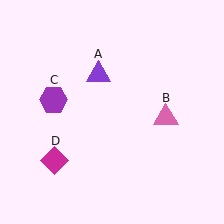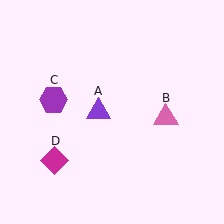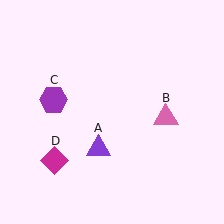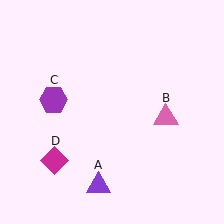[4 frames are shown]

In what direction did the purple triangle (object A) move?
The purple triangle (object A) moved down.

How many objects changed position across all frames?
1 object changed position: purple triangle (object A).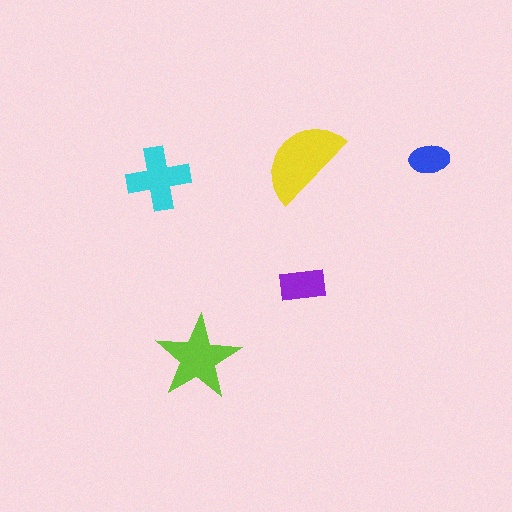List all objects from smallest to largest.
The blue ellipse, the purple rectangle, the cyan cross, the lime star, the yellow semicircle.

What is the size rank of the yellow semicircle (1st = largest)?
1st.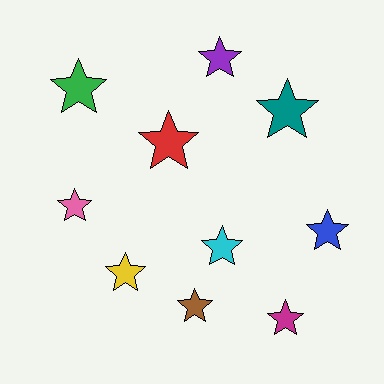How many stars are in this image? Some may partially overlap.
There are 10 stars.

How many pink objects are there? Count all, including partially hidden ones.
There is 1 pink object.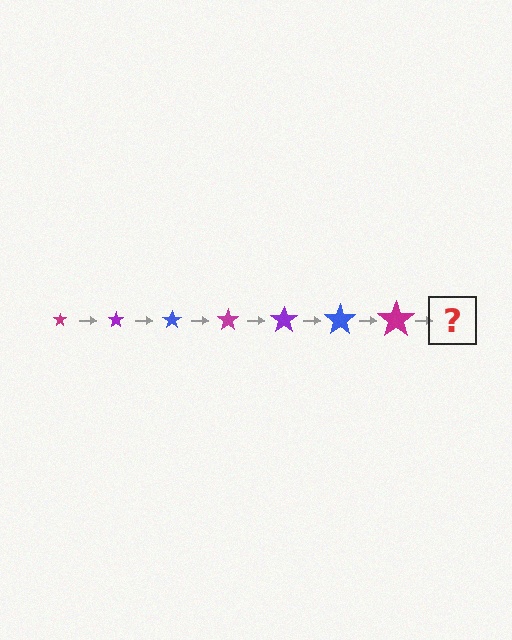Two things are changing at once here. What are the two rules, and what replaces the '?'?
The two rules are that the star grows larger each step and the color cycles through magenta, purple, and blue. The '?' should be a purple star, larger than the previous one.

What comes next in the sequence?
The next element should be a purple star, larger than the previous one.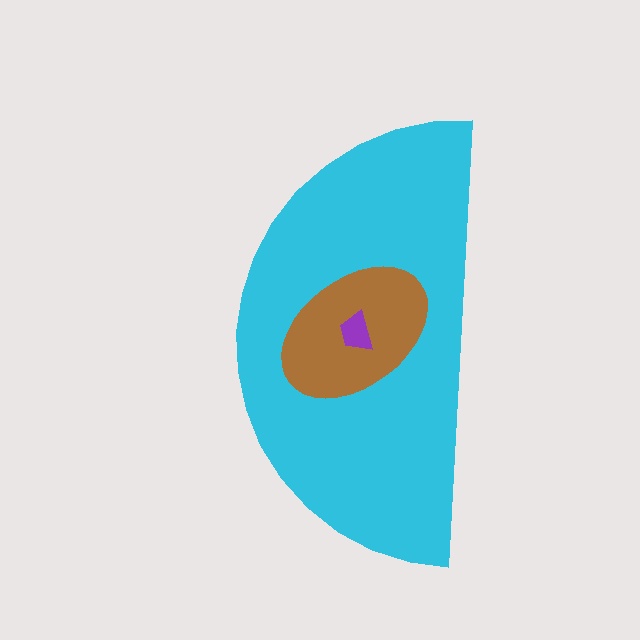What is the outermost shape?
The cyan semicircle.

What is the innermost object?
The purple trapezoid.